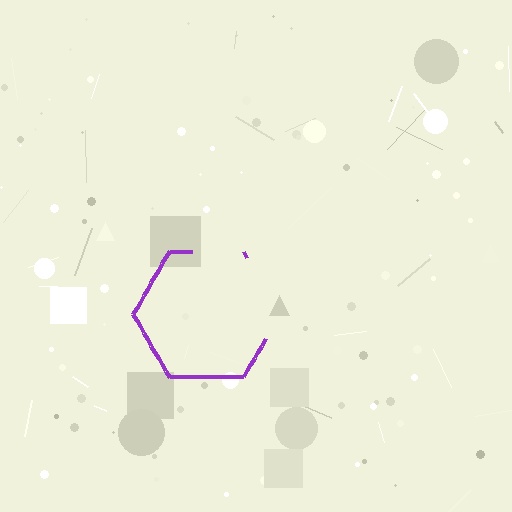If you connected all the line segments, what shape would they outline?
They would outline a hexagon.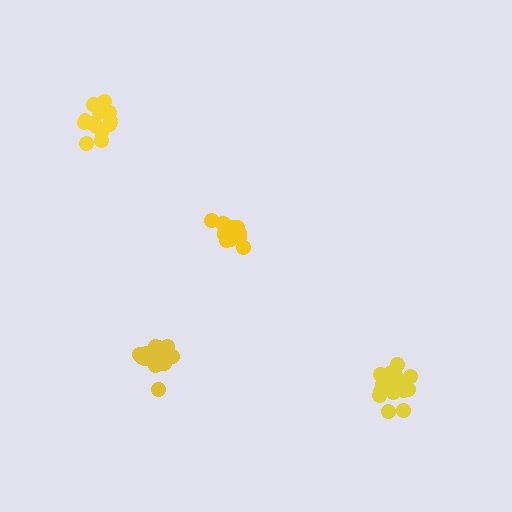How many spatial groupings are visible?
There are 4 spatial groupings.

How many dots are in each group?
Group 1: 15 dots, Group 2: 20 dots, Group 3: 19 dots, Group 4: 18 dots (72 total).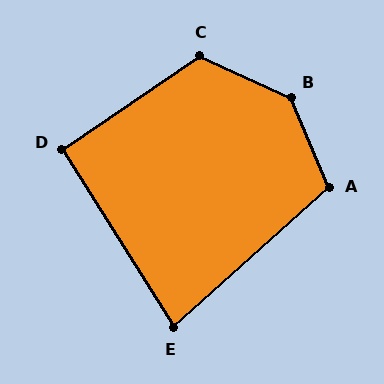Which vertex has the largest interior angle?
B, at approximately 138 degrees.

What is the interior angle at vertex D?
Approximately 92 degrees (approximately right).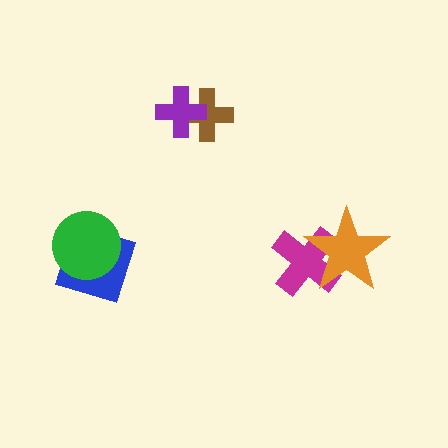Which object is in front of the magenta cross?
The orange star is in front of the magenta cross.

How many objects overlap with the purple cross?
1 object overlaps with the purple cross.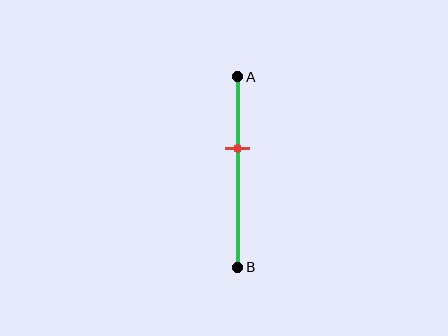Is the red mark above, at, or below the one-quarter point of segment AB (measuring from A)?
The red mark is below the one-quarter point of segment AB.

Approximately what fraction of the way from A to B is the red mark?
The red mark is approximately 40% of the way from A to B.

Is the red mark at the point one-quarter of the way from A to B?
No, the mark is at about 40% from A, not at the 25% one-quarter point.